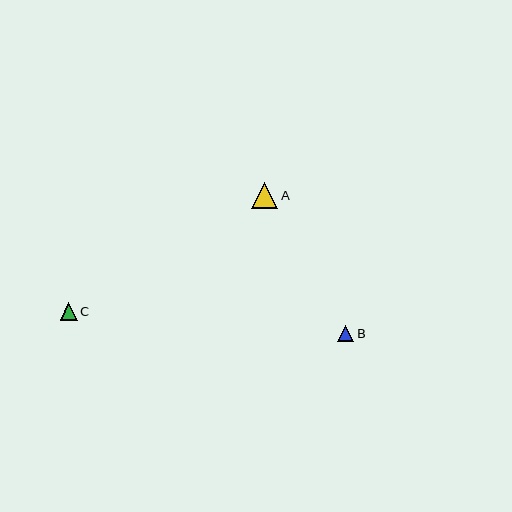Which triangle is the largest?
Triangle A is the largest with a size of approximately 26 pixels.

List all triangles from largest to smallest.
From largest to smallest: A, C, B.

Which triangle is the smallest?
Triangle B is the smallest with a size of approximately 16 pixels.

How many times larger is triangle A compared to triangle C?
Triangle A is approximately 1.5 times the size of triangle C.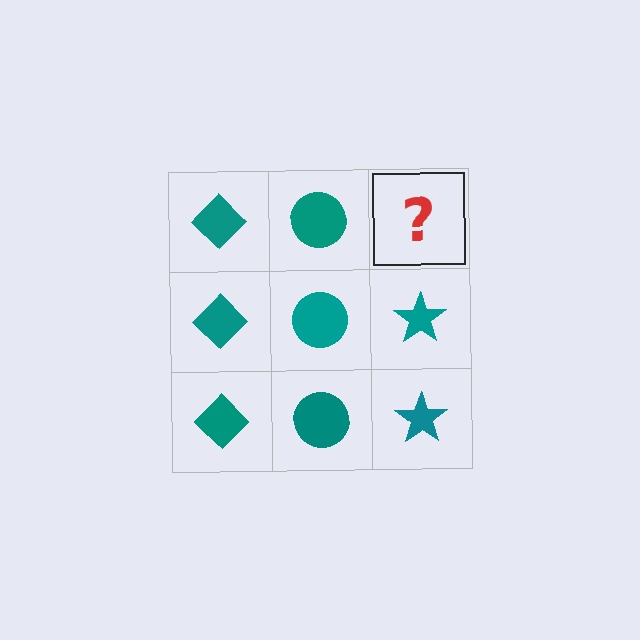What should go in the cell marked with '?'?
The missing cell should contain a teal star.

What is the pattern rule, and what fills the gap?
The rule is that each column has a consistent shape. The gap should be filled with a teal star.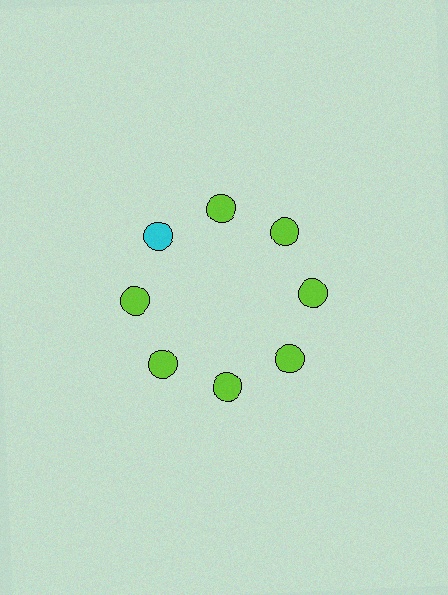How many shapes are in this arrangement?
There are 8 shapes arranged in a ring pattern.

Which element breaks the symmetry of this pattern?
The cyan circle at roughly the 10 o'clock position breaks the symmetry. All other shapes are lime circles.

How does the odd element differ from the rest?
It has a different color: cyan instead of lime.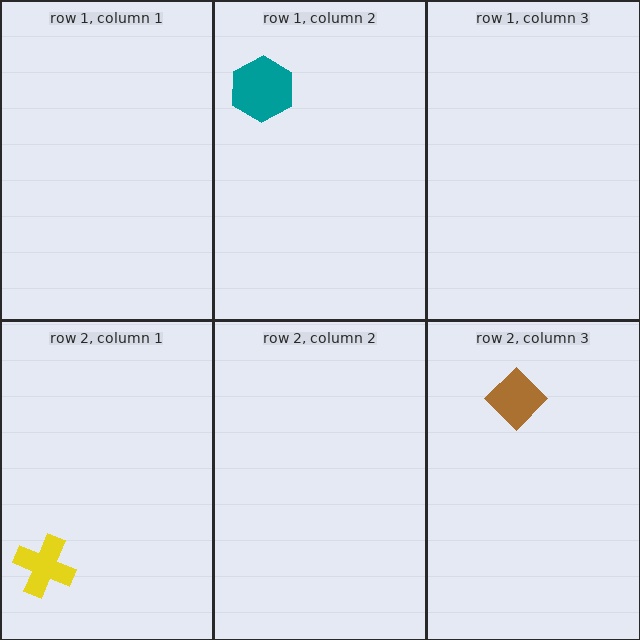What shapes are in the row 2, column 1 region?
The yellow cross.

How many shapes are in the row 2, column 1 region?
1.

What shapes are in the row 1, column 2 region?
The teal hexagon.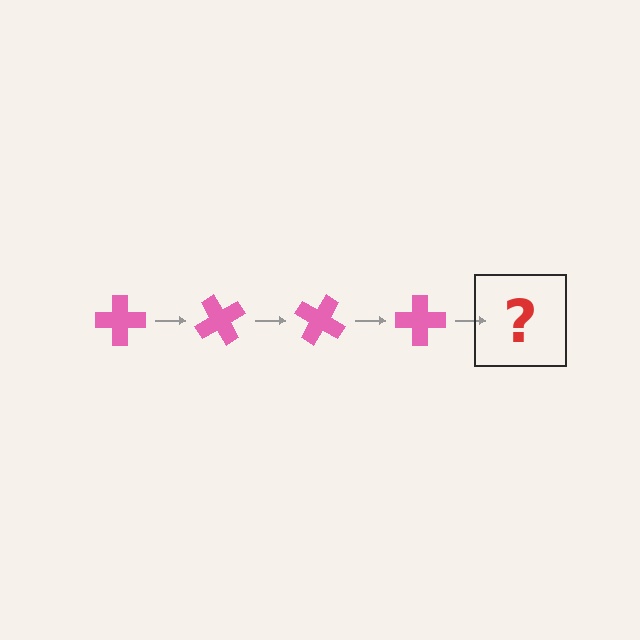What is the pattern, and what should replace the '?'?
The pattern is that the cross rotates 60 degrees each step. The '?' should be a pink cross rotated 240 degrees.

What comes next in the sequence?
The next element should be a pink cross rotated 240 degrees.